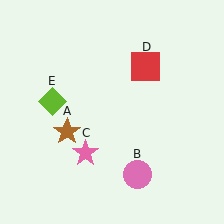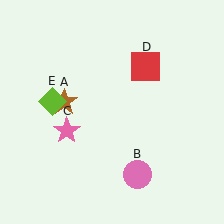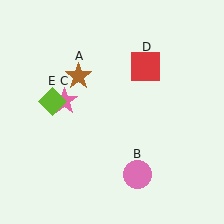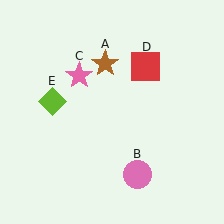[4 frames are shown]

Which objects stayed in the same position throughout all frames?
Pink circle (object B) and red square (object D) and lime diamond (object E) remained stationary.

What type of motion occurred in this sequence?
The brown star (object A), pink star (object C) rotated clockwise around the center of the scene.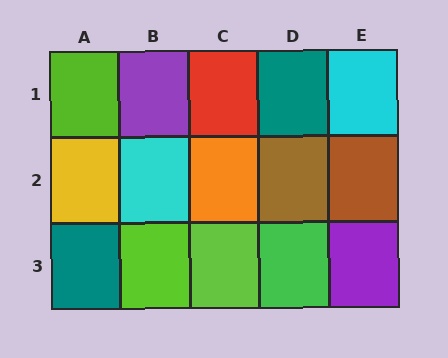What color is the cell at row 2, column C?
Orange.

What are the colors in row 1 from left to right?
Lime, purple, red, teal, cyan.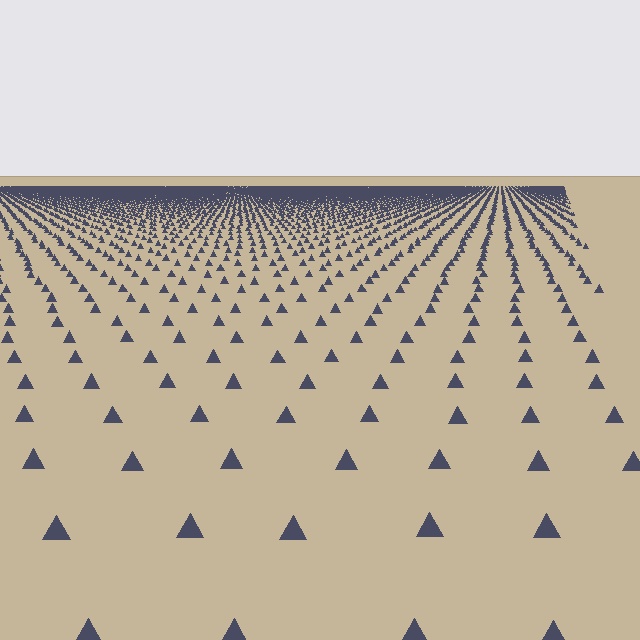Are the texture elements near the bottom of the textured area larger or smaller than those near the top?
Larger. Near the bottom, elements are closer to the viewer and appear at a bigger on-screen size.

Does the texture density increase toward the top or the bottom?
Density increases toward the top.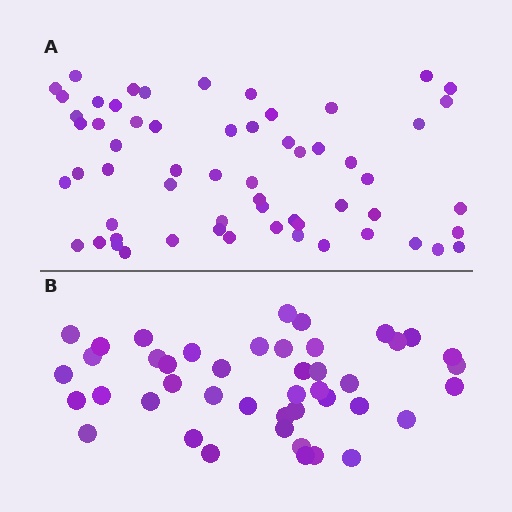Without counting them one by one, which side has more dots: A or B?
Region A (the top region) has more dots.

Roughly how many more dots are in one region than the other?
Region A has approximately 15 more dots than region B.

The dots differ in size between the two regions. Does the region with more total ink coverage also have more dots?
No. Region B has more total ink coverage because its dots are larger, but region A actually contains more individual dots. Total area can be misleading — the number of items is what matters here.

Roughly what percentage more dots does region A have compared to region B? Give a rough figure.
About 35% more.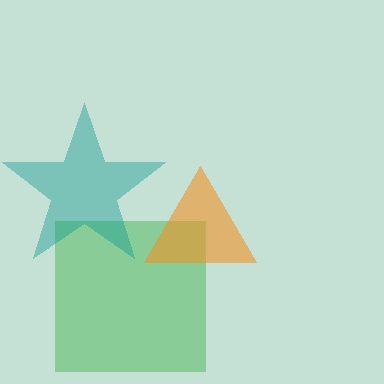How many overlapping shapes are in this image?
There are 3 overlapping shapes in the image.